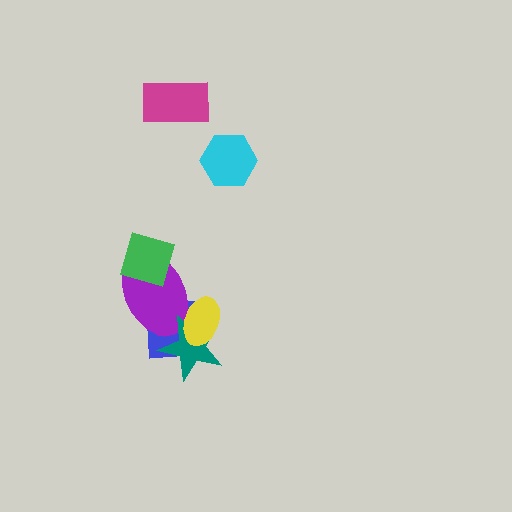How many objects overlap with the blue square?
3 objects overlap with the blue square.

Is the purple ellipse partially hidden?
Yes, it is partially covered by another shape.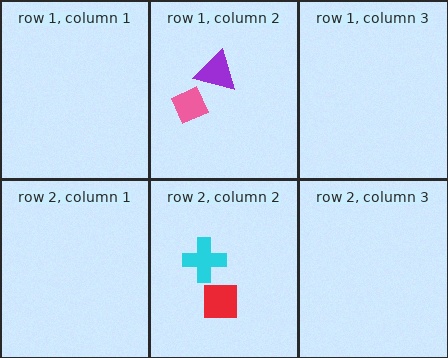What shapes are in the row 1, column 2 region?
The purple triangle, the pink diamond.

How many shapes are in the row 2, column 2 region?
2.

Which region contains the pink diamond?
The row 1, column 2 region.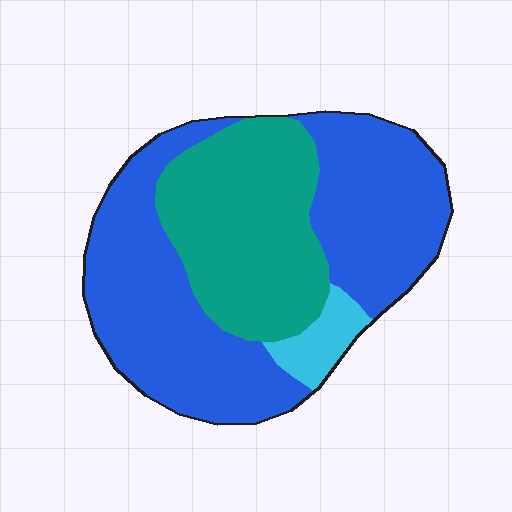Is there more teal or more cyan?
Teal.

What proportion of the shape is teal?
Teal covers about 35% of the shape.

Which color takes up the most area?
Blue, at roughly 60%.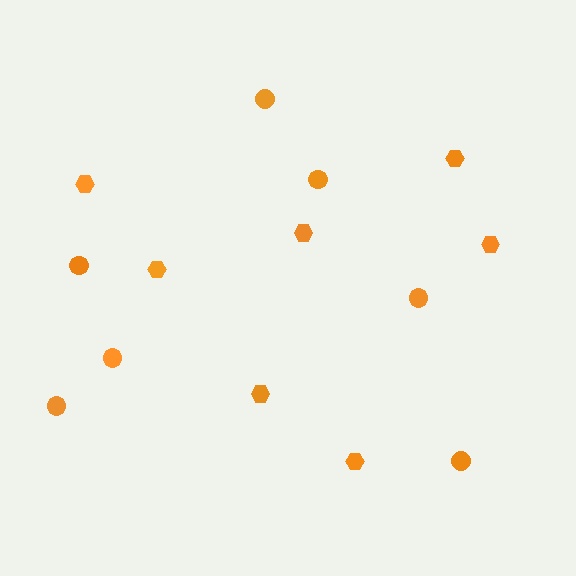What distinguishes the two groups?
There are 2 groups: one group of circles (7) and one group of hexagons (7).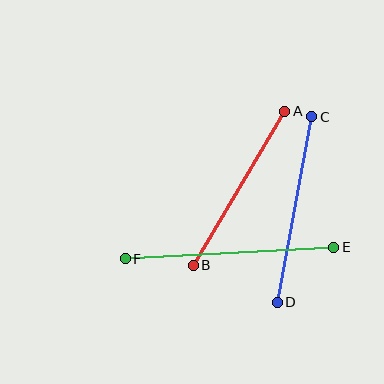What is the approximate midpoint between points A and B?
The midpoint is at approximately (239, 188) pixels.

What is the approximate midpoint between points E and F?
The midpoint is at approximately (229, 253) pixels.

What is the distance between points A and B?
The distance is approximately 179 pixels.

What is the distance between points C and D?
The distance is approximately 189 pixels.